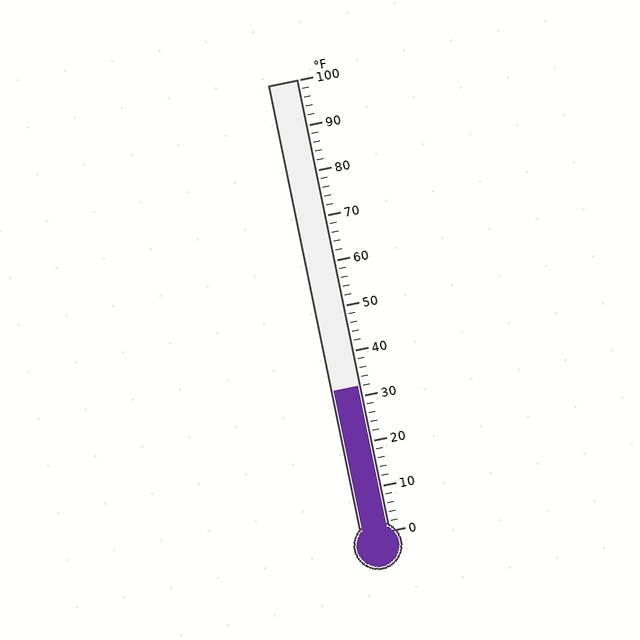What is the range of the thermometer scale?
The thermometer scale ranges from 0°F to 100°F.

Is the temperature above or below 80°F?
The temperature is below 80°F.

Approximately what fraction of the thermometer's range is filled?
The thermometer is filled to approximately 30% of its range.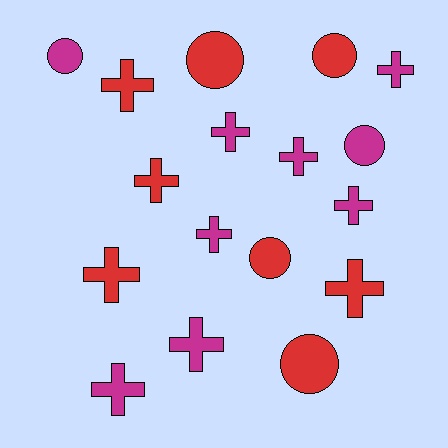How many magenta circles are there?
There are 2 magenta circles.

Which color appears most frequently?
Magenta, with 9 objects.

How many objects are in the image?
There are 17 objects.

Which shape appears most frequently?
Cross, with 11 objects.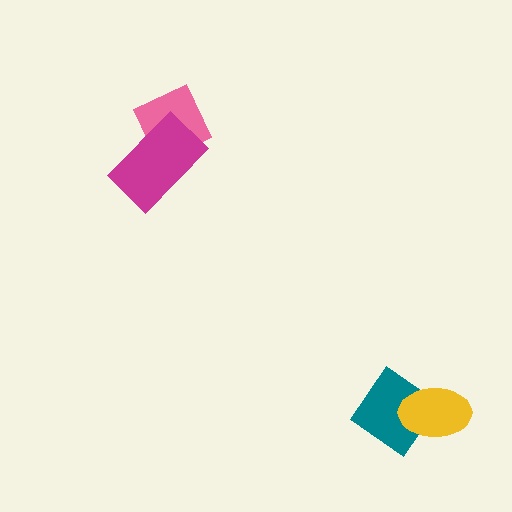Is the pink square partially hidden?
Yes, it is partially covered by another shape.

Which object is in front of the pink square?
The magenta rectangle is in front of the pink square.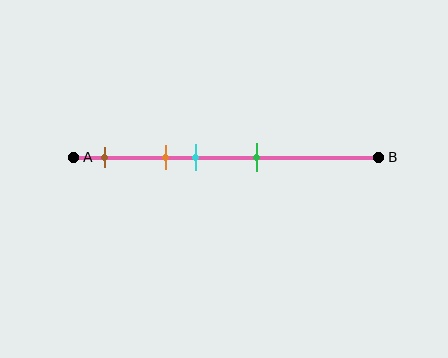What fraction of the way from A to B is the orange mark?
The orange mark is approximately 30% (0.3) of the way from A to B.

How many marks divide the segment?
There are 4 marks dividing the segment.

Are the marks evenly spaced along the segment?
No, the marks are not evenly spaced.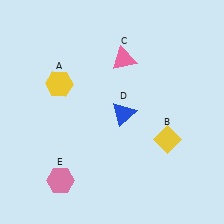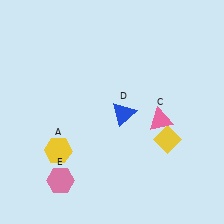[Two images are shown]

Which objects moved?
The objects that moved are: the yellow hexagon (A), the pink triangle (C).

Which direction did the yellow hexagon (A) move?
The yellow hexagon (A) moved down.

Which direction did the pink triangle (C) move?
The pink triangle (C) moved down.